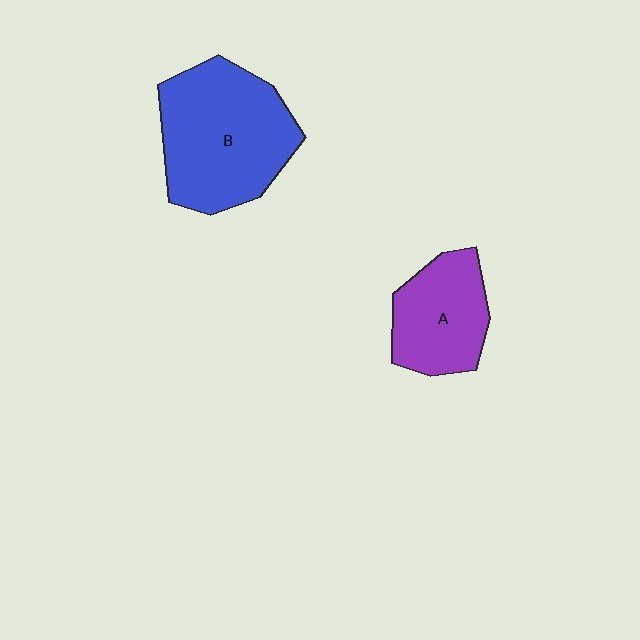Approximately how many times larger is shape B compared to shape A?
Approximately 1.7 times.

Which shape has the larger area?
Shape B (blue).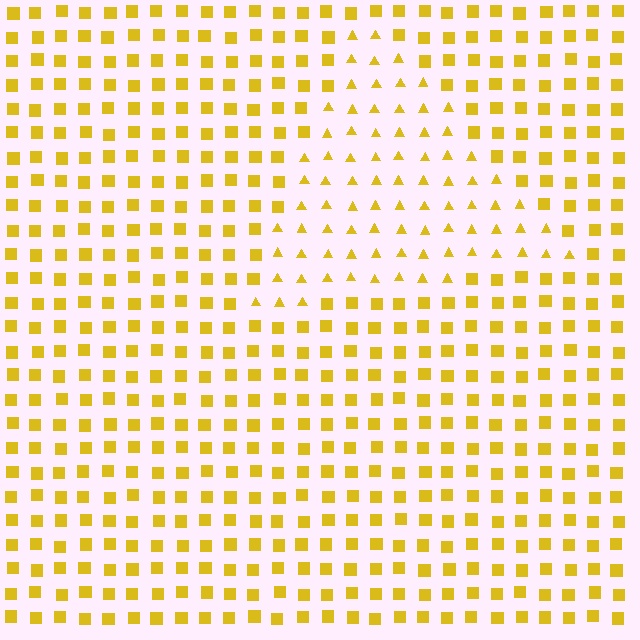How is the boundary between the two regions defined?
The boundary is defined by a change in element shape: triangles inside vs. squares outside. All elements share the same color and spacing.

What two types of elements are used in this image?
The image uses triangles inside the triangle region and squares outside it.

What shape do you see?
I see a triangle.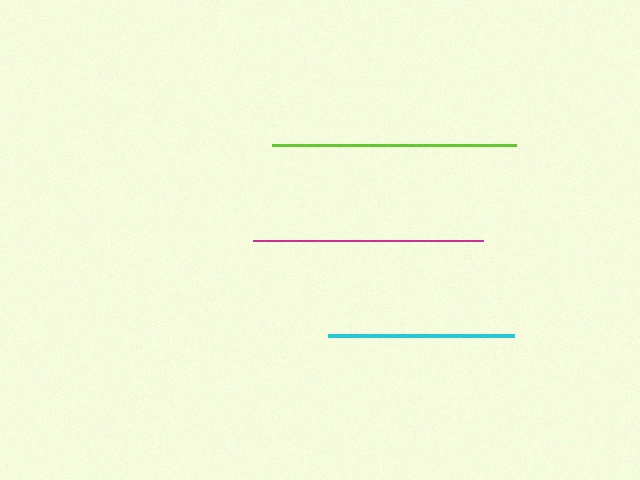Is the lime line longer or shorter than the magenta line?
The lime line is longer than the magenta line.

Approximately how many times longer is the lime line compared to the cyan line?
The lime line is approximately 1.3 times the length of the cyan line.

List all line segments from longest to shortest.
From longest to shortest: lime, magenta, cyan.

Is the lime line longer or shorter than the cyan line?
The lime line is longer than the cyan line.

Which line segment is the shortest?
The cyan line is the shortest at approximately 186 pixels.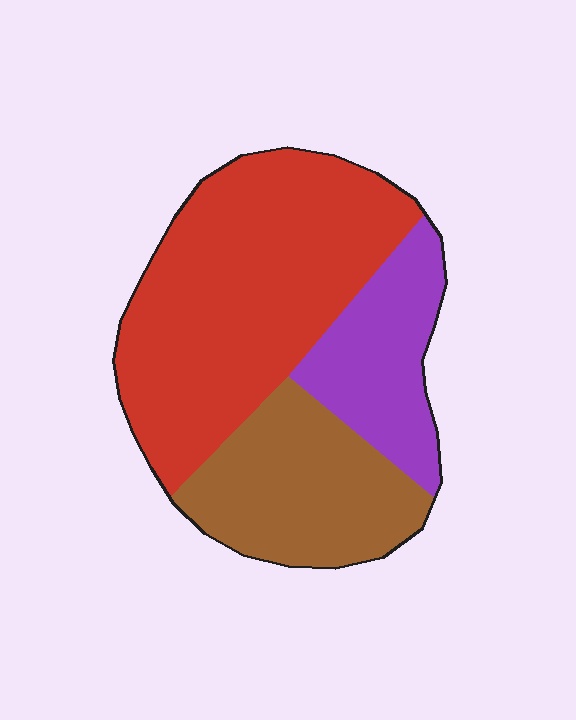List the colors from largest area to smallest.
From largest to smallest: red, brown, purple.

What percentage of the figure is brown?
Brown takes up about one quarter (1/4) of the figure.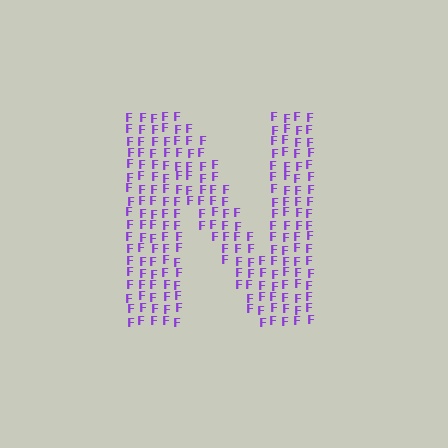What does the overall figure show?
The overall figure shows the letter N.